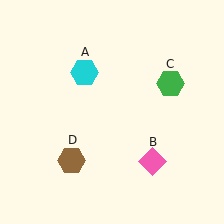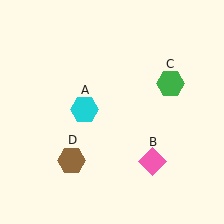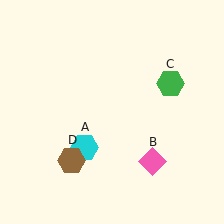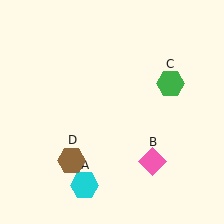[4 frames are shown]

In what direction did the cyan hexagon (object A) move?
The cyan hexagon (object A) moved down.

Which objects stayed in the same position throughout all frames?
Pink diamond (object B) and green hexagon (object C) and brown hexagon (object D) remained stationary.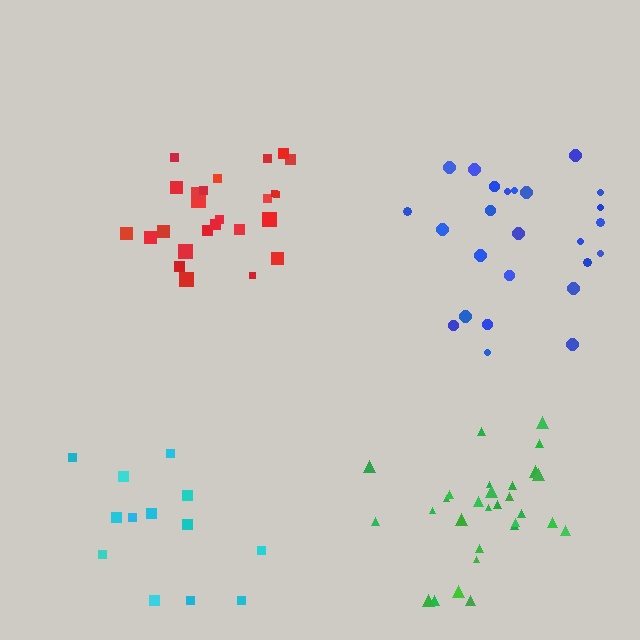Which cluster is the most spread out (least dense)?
Cyan.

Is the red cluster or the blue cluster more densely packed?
Red.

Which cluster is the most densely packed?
Red.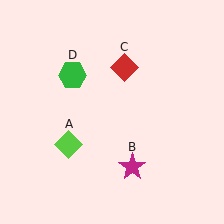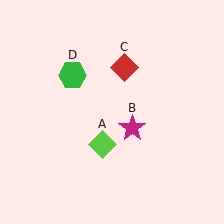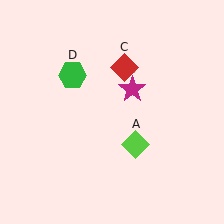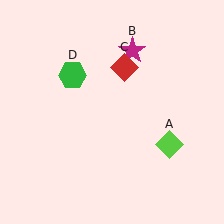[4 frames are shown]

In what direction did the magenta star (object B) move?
The magenta star (object B) moved up.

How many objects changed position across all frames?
2 objects changed position: lime diamond (object A), magenta star (object B).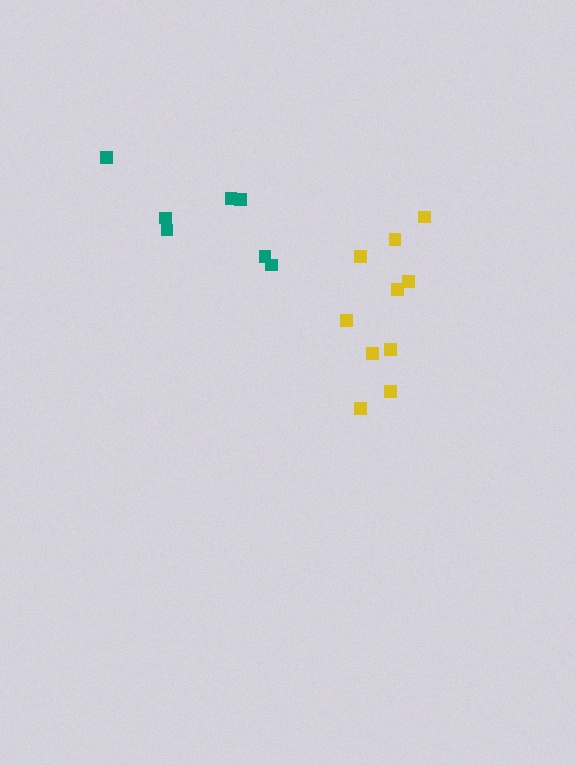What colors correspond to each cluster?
The clusters are colored: teal, yellow.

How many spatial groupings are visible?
There are 2 spatial groupings.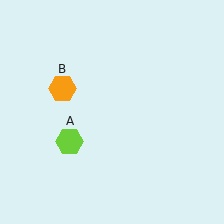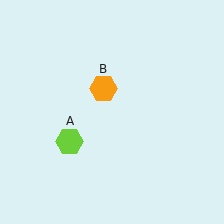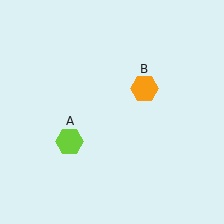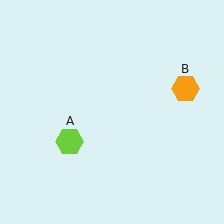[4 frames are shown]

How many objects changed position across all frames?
1 object changed position: orange hexagon (object B).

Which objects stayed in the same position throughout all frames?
Lime hexagon (object A) remained stationary.